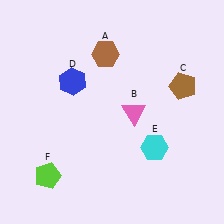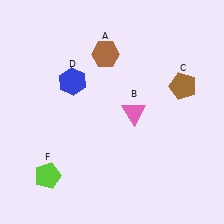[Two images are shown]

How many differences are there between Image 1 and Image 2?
There is 1 difference between the two images.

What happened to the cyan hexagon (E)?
The cyan hexagon (E) was removed in Image 2. It was in the bottom-right area of Image 1.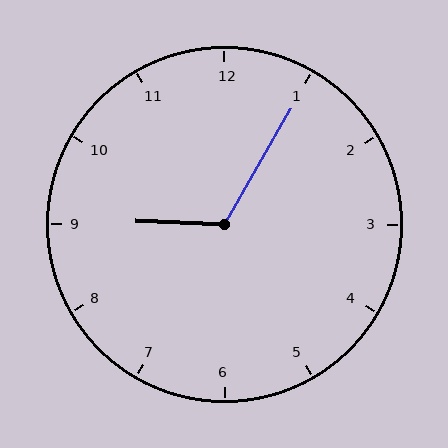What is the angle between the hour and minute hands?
Approximately 118 degrees.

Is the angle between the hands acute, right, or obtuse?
It is obtuse.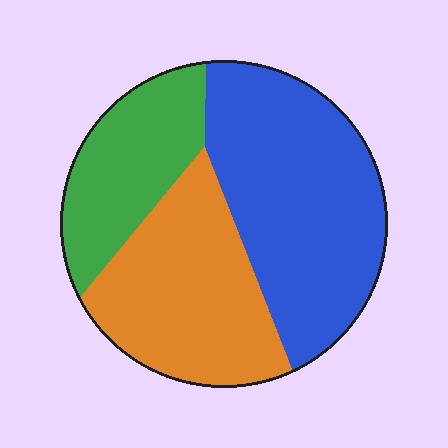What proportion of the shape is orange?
Orange takes up between a third and a half of the shape.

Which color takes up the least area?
Green, at roughly 20%.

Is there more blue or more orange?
Blue.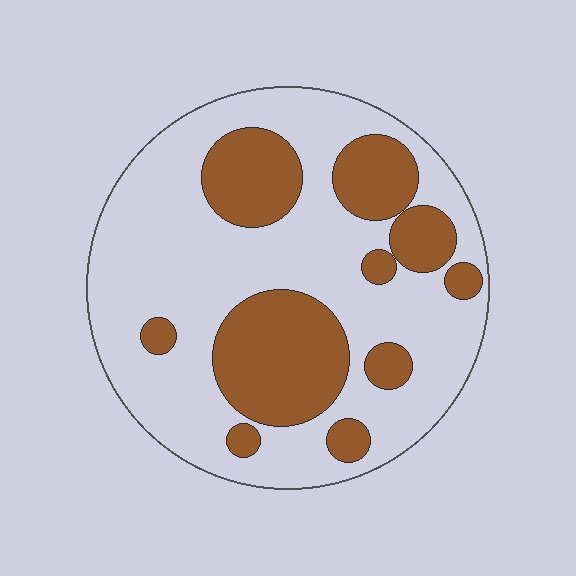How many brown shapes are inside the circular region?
10.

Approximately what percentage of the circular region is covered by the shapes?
Approximately 30%.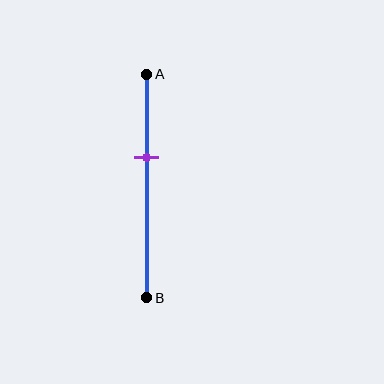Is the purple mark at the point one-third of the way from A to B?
No, the mark is at about 35% from A, not at the 33% one-third point.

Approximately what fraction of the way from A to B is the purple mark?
The purple mark is approximately 35% of the way from A to B.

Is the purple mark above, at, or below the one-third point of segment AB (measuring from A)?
The purple mark is below the one-third point of segment AB.